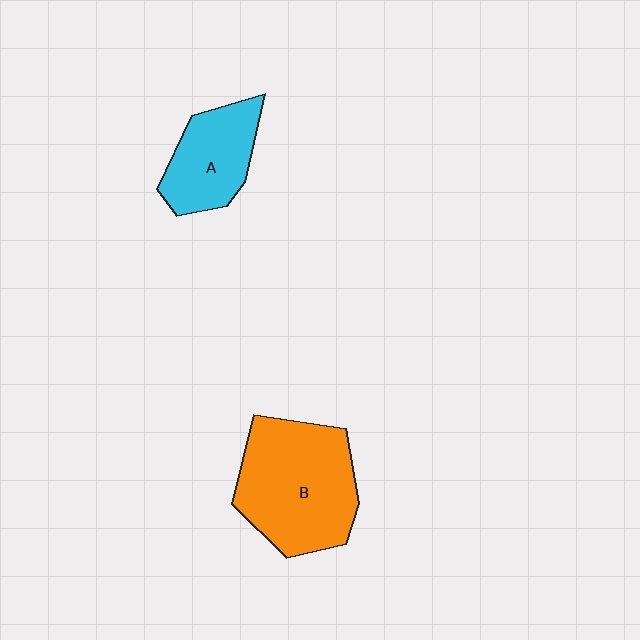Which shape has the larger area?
Shape B (orange).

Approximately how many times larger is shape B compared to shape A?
Approximately 1.7 times.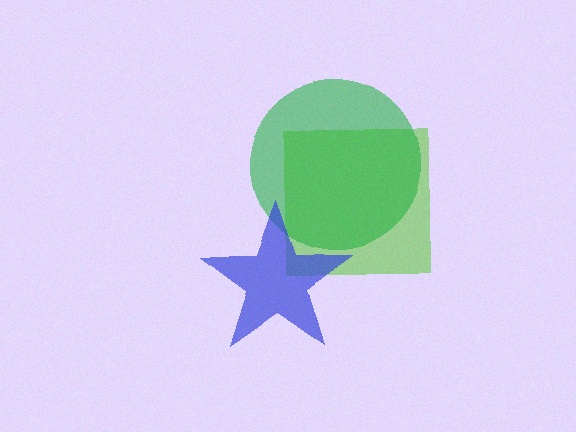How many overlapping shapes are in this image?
There are 3 overlapping shapes in the image.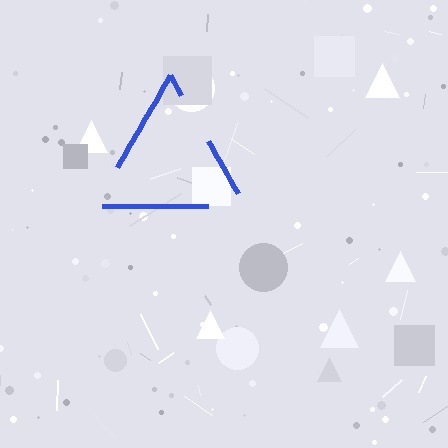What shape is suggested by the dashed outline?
The dashed outline suggests a triangle.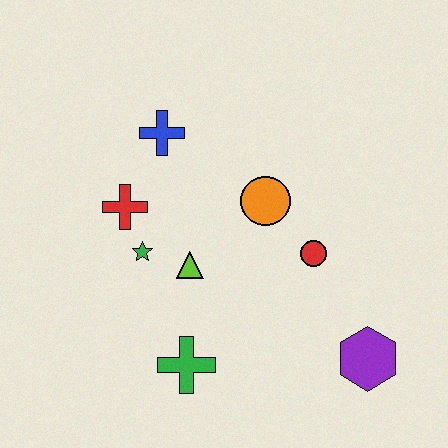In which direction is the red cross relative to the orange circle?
The red cross is to the left of the orange circle.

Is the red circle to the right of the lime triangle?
Yes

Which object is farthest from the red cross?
The purple hexagon is farthest from the red cross.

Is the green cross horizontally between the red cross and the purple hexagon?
Yes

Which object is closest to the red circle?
The orange circle is closest to the red circle.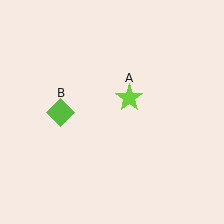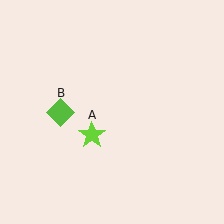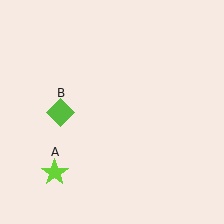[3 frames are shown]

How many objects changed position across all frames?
1 object changed position: lime star (object A).